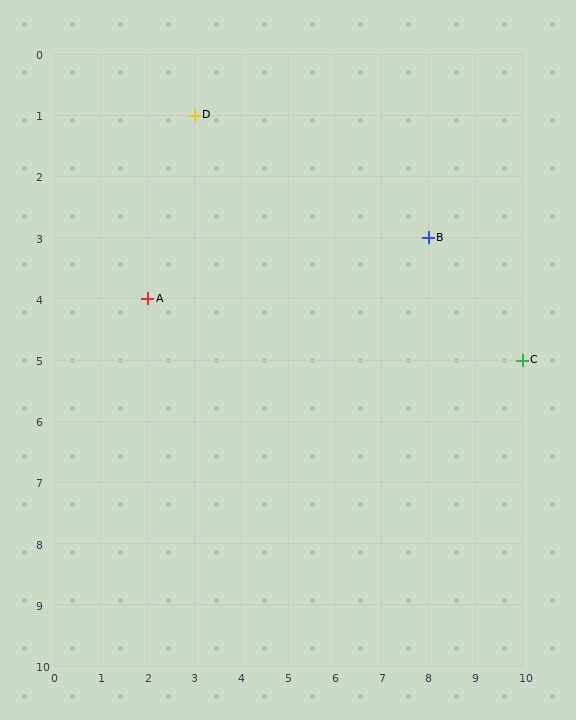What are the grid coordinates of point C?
Point C is at grid coordinates (10, 5).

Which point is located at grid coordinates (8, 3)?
Point B is at (8, 3).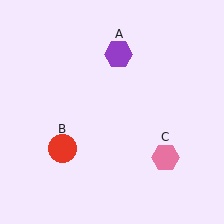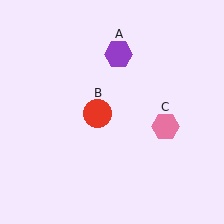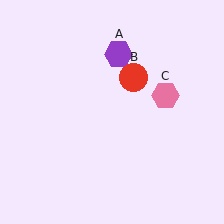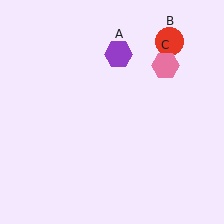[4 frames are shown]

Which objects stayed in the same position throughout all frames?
Purple hexagon (object A) remained stationary.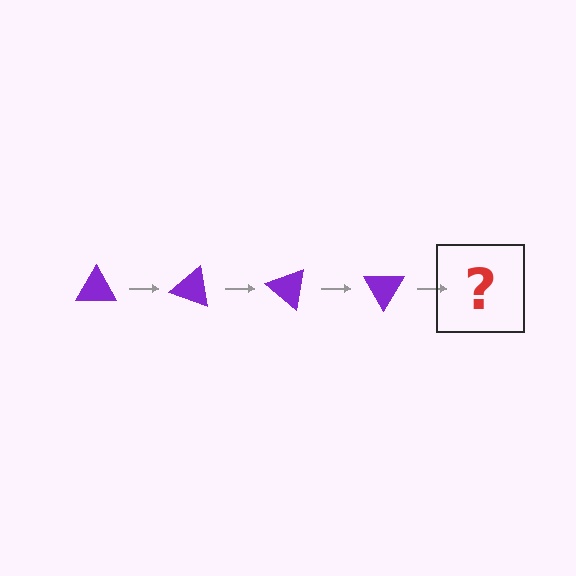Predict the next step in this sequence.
The next step is a purple triangle rotated 80 degrees.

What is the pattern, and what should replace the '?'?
The pattern is that the triangle rotates 20 degrees each step. The '?' should be a purple triangle rotated 80 degrees.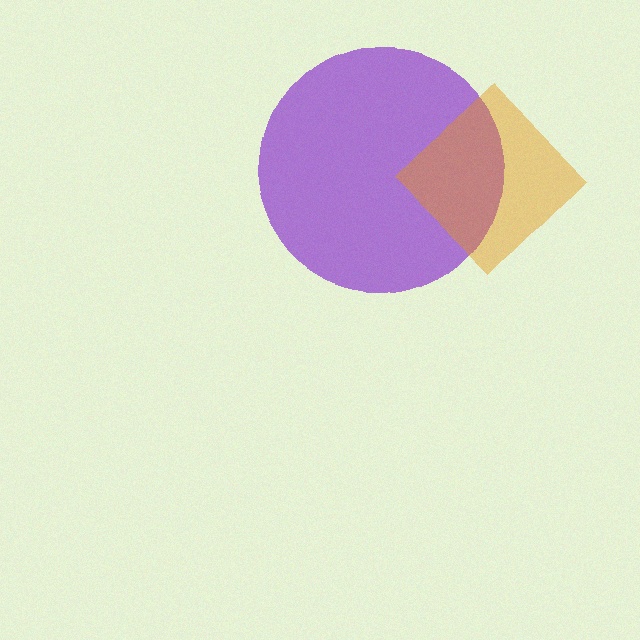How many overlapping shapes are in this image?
There are 2 overlapping shapes in the image.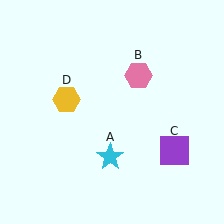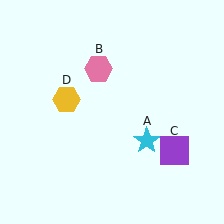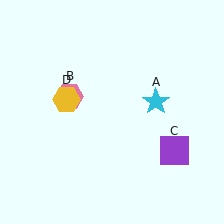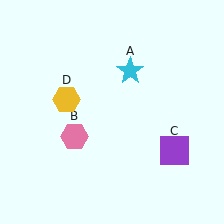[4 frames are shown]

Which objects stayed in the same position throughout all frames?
Purple square (object C) and yellow hexagon (object D) remained stationary.